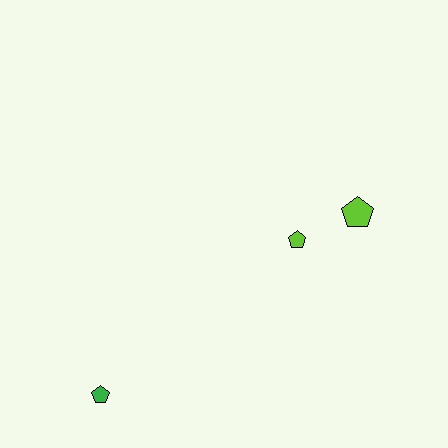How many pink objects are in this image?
There are no pink objects.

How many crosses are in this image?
There are no crosses.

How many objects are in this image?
There are 3 objects.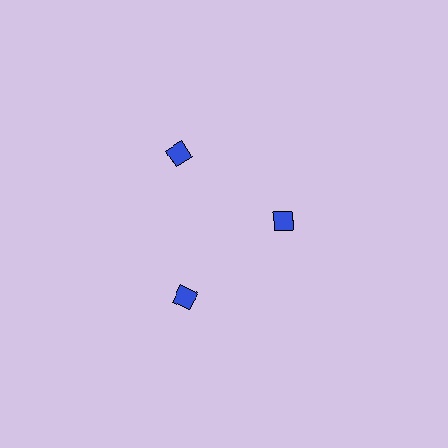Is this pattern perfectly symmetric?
No. The 3 blue diamonds are arranged in a ring, but one element near the 3 o'clock position is pulled inward toward the center, breaking the 3-fold rotational symmetry.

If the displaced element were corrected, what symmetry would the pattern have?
It would have 3-fold rotational symmetry — the pattern would map onto itself every 120 degrees.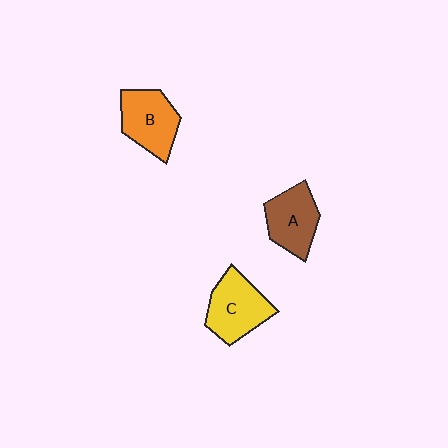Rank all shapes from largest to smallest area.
From largest to smallest: C (yellow), B (orange), A (brown).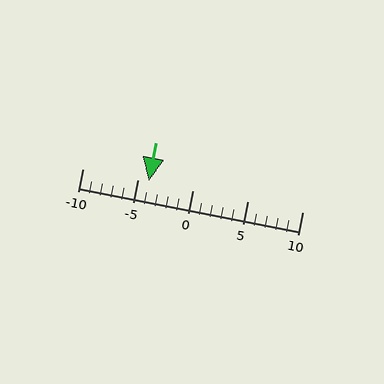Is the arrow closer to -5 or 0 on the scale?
The arrow is closer to -5.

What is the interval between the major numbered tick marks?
The major tick marks are spaced 5 units apart.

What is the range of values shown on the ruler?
The ruler shows values from -10 to 10.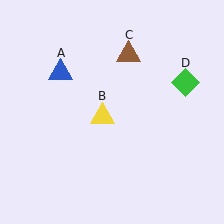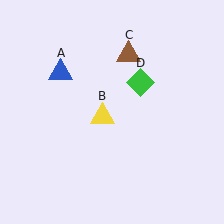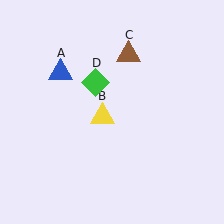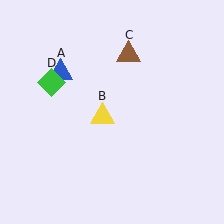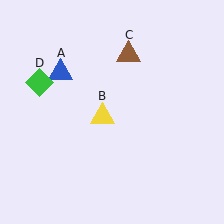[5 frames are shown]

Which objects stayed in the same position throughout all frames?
Blue triangle (object A) and yellow triangle (object B) and brown triangle (object C) remained stationary.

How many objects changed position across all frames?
1 object changed position: green diamond (object D).